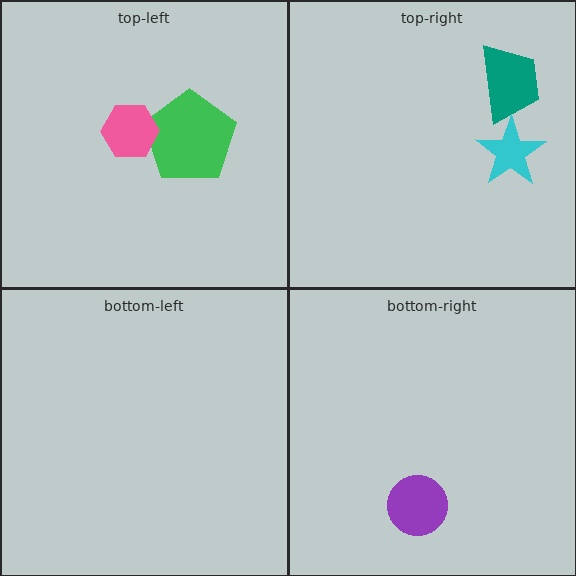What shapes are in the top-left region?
The green pentagon, the pink hexagon.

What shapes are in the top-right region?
The teal trapezoid, the cyan star.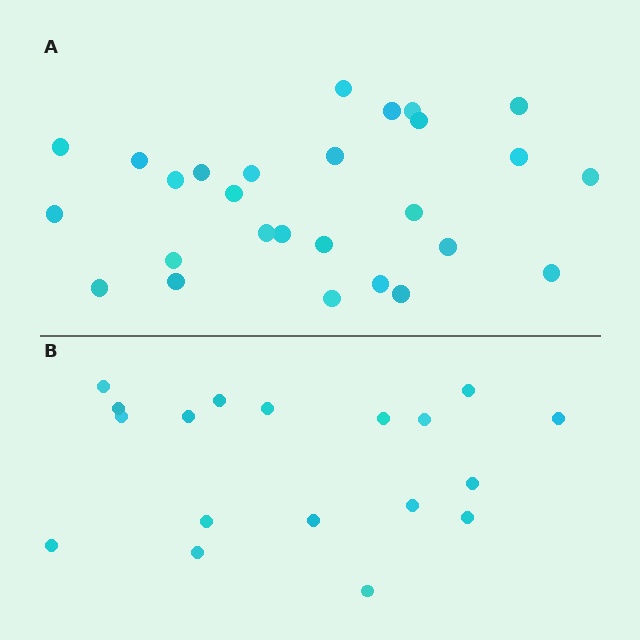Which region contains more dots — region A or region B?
Region A (the top region) has more dots.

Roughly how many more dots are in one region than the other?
Region A has roughly 8 or so more dots than region B.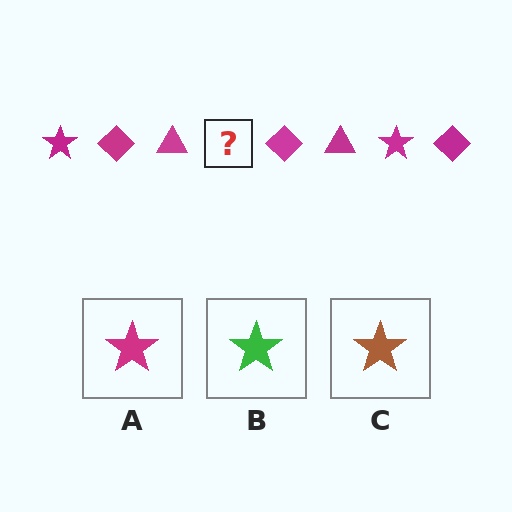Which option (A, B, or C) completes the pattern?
A.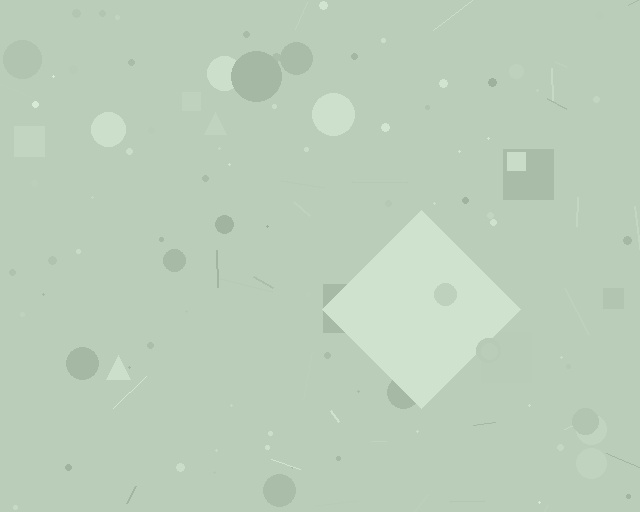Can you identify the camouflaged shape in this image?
The camouflaged shape is a diamond.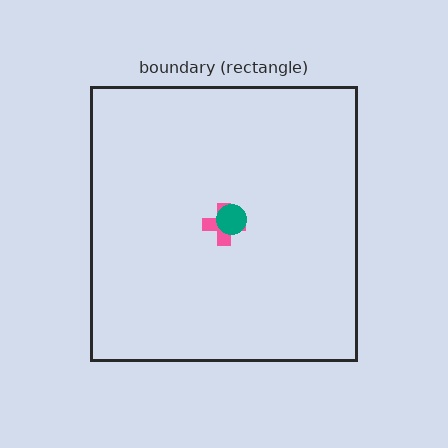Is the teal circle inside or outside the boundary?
Inside.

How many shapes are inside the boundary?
2 inside, 0 outside.